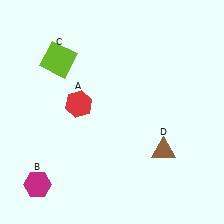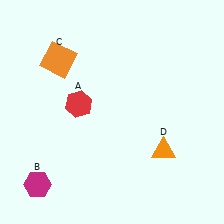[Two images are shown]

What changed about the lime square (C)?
In Image 1, C is lime. In Image 2, it changed to orange.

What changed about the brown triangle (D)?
In Image 1, D is brown. In Image 2, it changed to orange.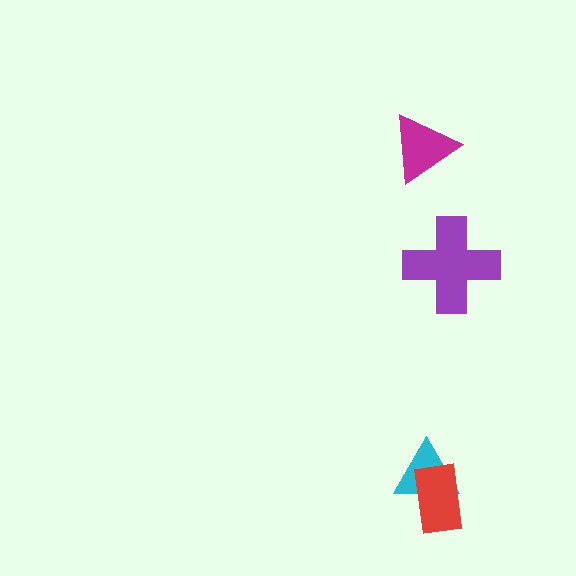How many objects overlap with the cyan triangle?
1 object overlaps with the cyan triangle.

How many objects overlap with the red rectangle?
1 object overlaps with the red rectangle.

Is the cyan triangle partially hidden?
Yes, it is partially covered by another shape.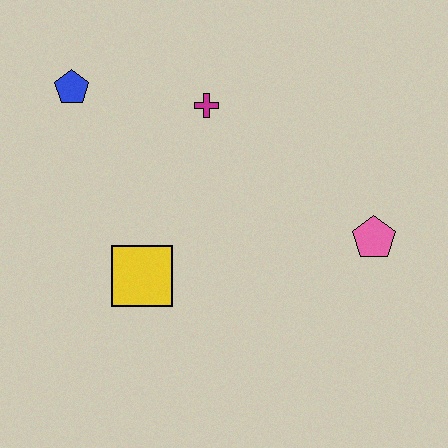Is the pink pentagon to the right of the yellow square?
Yes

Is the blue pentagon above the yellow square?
Yes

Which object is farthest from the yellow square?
The pink pentagon is farthest from the yellow square.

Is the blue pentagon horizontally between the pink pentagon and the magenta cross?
No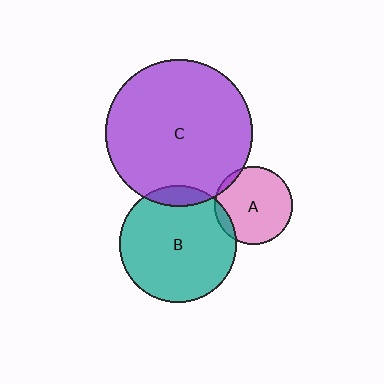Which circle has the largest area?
Circle C (purple).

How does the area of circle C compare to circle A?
Approximately 3.5 times.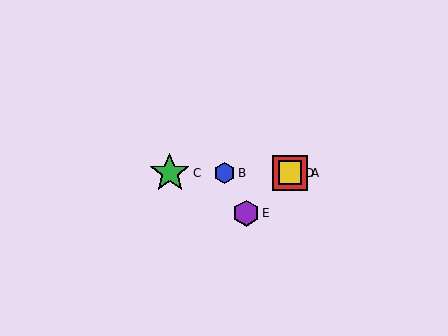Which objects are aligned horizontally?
Objects A, B, C, D are aligned horizontally.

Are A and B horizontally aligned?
Yes, both are at y≈173.